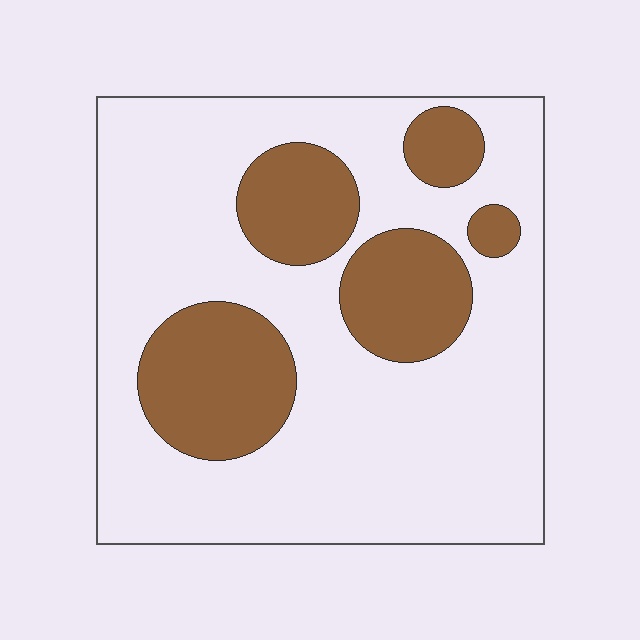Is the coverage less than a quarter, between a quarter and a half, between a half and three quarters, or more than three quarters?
Between a quarter and a half.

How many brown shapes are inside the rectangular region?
5.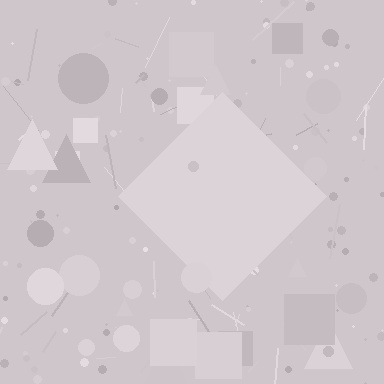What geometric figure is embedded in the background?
A diamond is embedded in the background.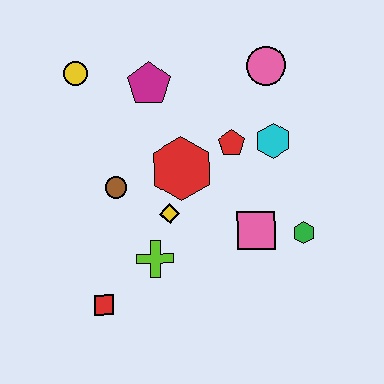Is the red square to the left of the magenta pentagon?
Yes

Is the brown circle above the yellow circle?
No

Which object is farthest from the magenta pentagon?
The red square is farthest from the magenta pentagon.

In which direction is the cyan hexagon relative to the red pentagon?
The cyan hexagon is to the right of the red pentagon.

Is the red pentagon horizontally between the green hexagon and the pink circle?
No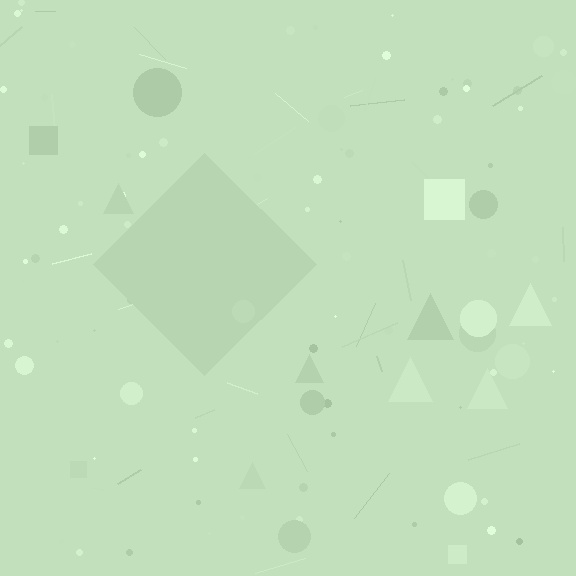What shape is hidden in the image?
A diamond is hidden in the image.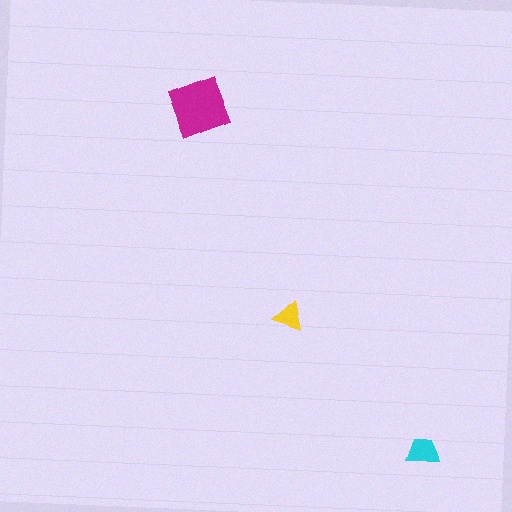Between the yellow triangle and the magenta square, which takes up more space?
The magenta square.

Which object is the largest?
The magenta square.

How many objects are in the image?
There are 3 objects in the image.